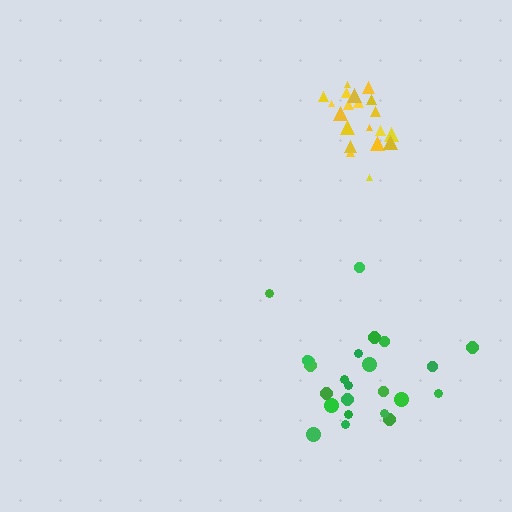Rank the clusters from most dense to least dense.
yellow, green.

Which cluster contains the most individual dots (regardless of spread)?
Green (24).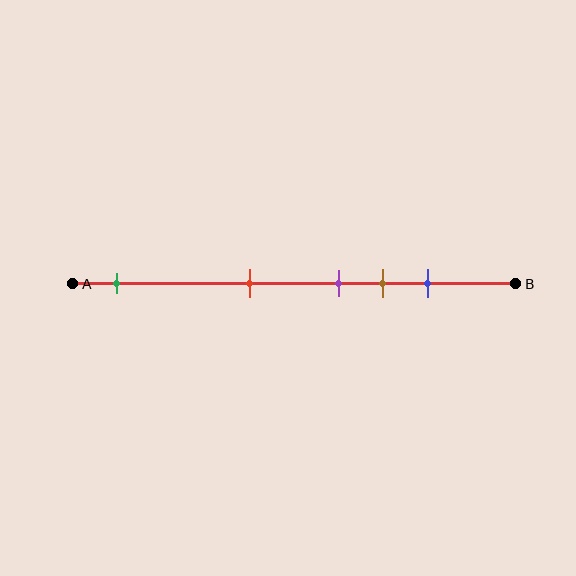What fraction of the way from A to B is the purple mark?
The purple mark is approximately 60% (0.6) of the way from A to B.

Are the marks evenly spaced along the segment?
No, the marks are not evenly spaced.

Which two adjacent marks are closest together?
The purple and brown marks are the closest adjacent pair.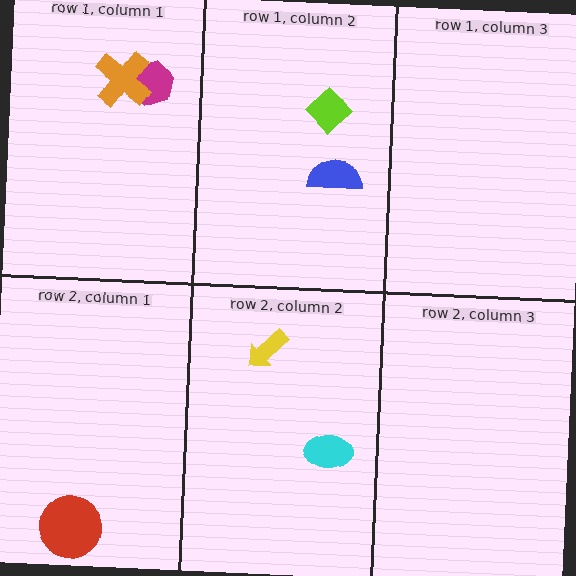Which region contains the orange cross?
The row 1, column 1 region.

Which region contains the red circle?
The row 2, column 1 region.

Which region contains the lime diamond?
The row 1, column 2 region.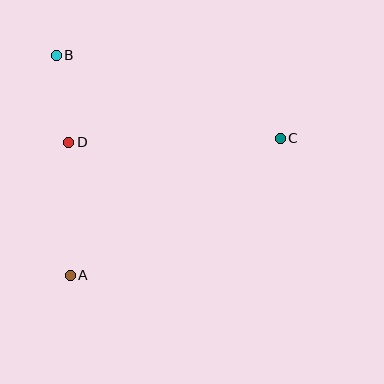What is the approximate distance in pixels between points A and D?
The distance between A and D is approximately 133 pixels.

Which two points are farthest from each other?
Points A and C are farthest from each other.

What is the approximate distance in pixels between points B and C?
The distance between B and C is approximately 239 pixels.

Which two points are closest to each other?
Points B and D are closest to each other.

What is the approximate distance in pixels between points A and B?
The distance between A and B is approximately 220 pixels.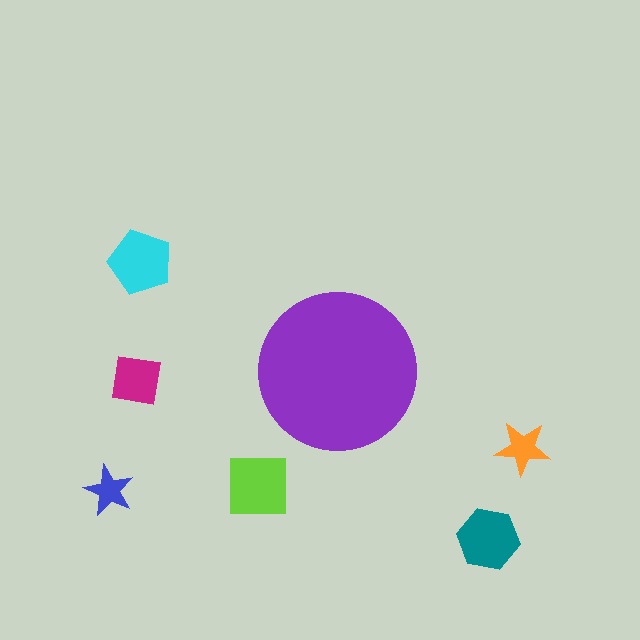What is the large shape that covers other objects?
A purple circle.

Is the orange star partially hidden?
No, the orange star is fully visible.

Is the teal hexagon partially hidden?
No, the teal hexagon is fully visible.